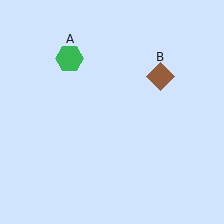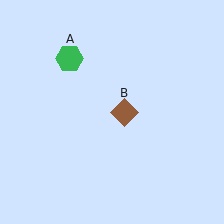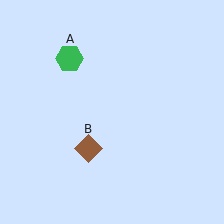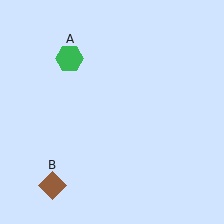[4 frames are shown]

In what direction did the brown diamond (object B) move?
The brown diamond (object B) moved down and to the left.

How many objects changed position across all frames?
1 object changed position: brown diamond (object B).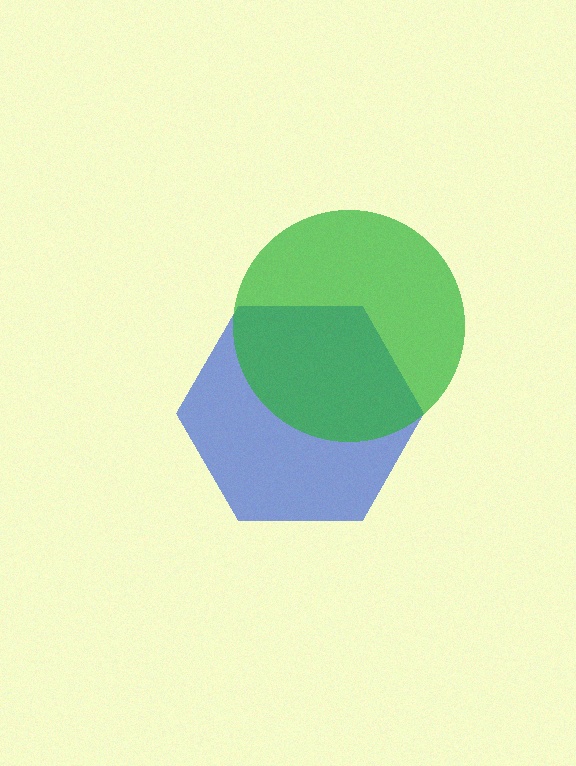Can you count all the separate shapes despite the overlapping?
Yes, there are 2 separate shapes.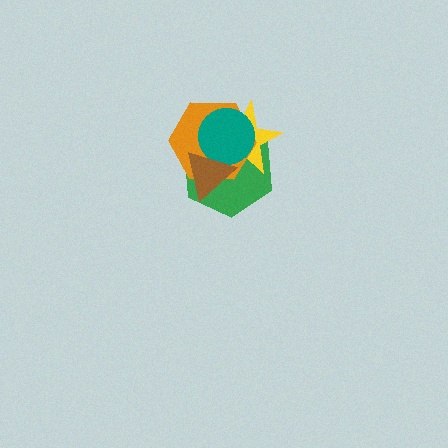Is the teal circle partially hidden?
Yes, it is partially covered by another shape.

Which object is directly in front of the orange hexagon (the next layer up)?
The teal circle is directly in front of the orange hexagon.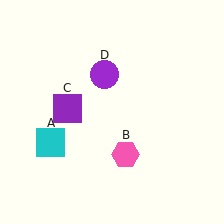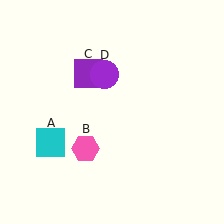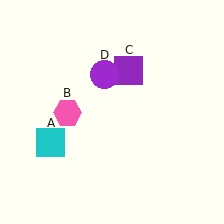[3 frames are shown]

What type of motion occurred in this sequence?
The pink hexagon (object B), purple square (object C) rotated clockwise around the center of the scene.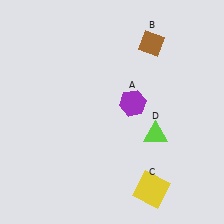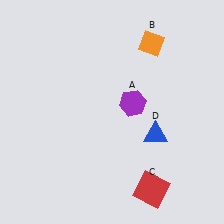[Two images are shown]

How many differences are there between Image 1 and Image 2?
There are 3 differences between the two images.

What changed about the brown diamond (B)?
In Image 1, B is brown. In Image 2, it changed to orange.